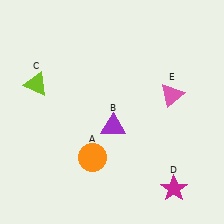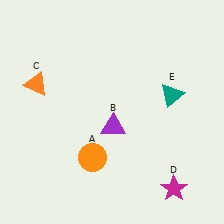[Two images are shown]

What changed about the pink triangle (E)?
In Image 1, E is pink. In Image 2, it changed to teal.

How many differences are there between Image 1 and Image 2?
There are 2 differences between the two images.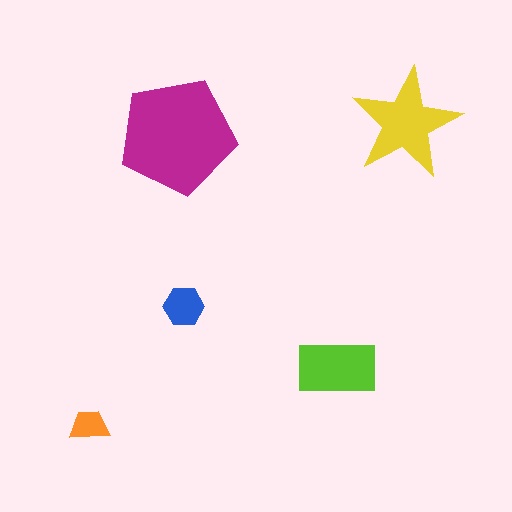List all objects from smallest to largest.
The orange trapezoid, the blue hexagon, the lime rectangle, the yellow star, the magenta pentagon.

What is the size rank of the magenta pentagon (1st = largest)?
1st.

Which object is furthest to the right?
The yellow star is rightmost.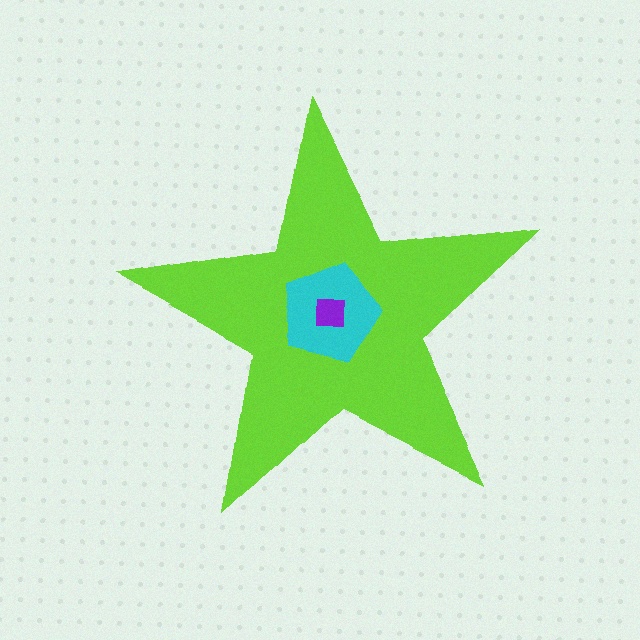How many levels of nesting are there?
3.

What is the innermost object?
The purple square.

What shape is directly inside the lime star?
The cyan pentagon.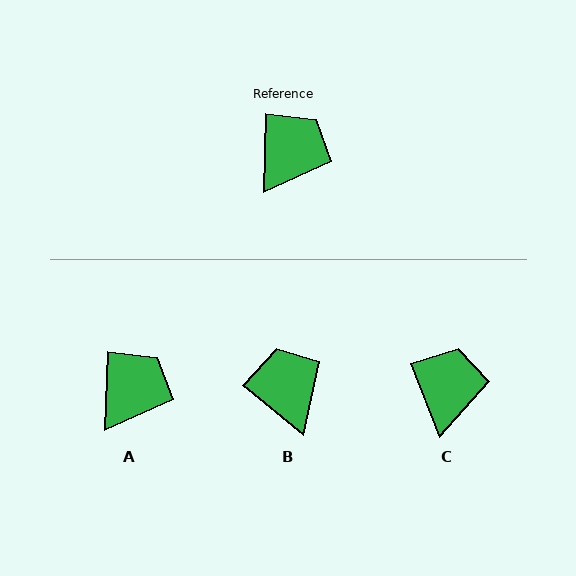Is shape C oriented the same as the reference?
No, it is off by about 23 degrees.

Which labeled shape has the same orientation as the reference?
A.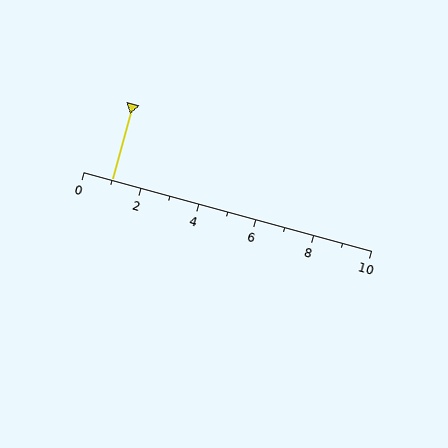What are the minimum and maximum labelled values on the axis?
The axis runs from 0 to 10.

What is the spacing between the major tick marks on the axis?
The major ticks are spaced 2 apart.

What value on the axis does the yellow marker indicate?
The marker indicates approximately 1.